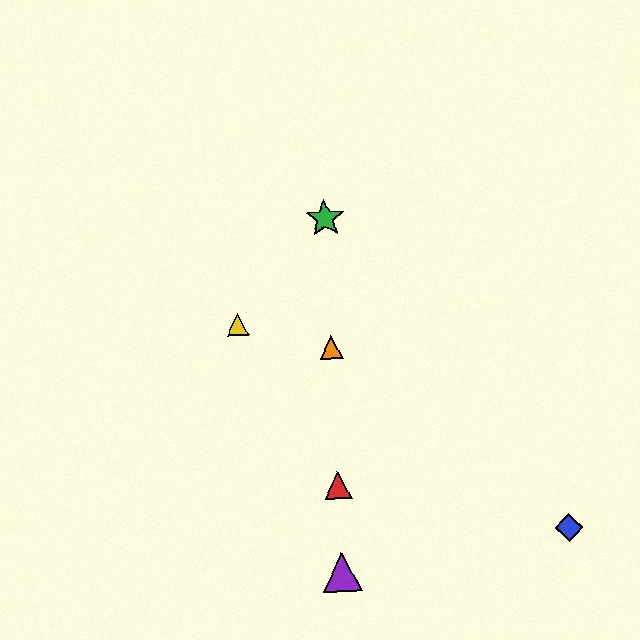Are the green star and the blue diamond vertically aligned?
No, the green star is at x≈325 and the blue diamond is at x≈569.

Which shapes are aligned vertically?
The red triangle, the green star, the purple triangle, the orange triangle are aligned vertically.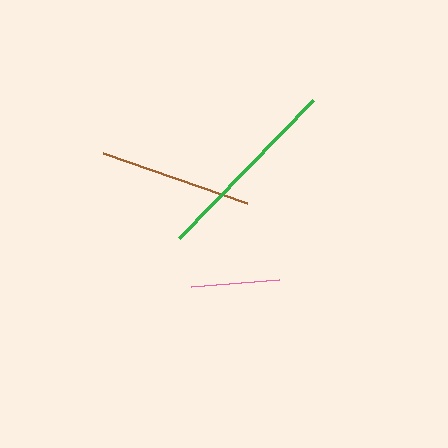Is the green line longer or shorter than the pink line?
The green line is longer than the pink line.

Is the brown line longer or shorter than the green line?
The green line is longer than the brown line.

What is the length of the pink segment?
The pink segment is approximately 88 pixels long.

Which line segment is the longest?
The green line is the longest at approximately 193 pixels.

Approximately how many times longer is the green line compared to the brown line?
The green line is approximately 1.3 times the length of the brown line.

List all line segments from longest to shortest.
From longest to shortest: green, brown, pink.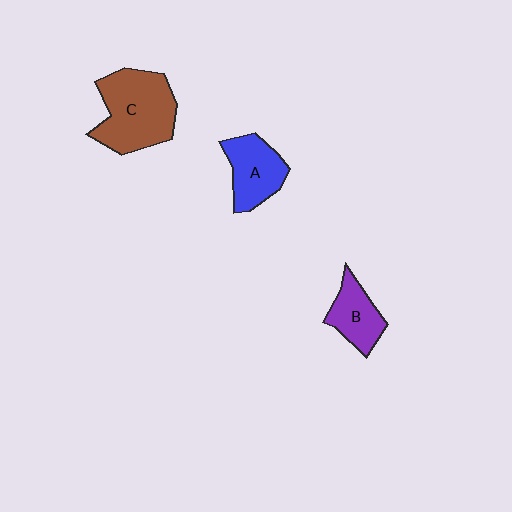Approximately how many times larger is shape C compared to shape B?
Approximately 2.0 times.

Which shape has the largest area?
Shape C (brown).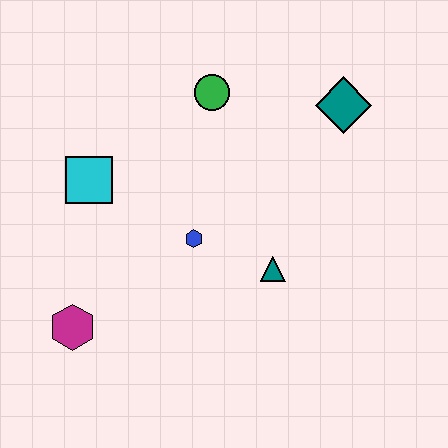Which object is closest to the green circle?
The teal diamond is closest to the green circle.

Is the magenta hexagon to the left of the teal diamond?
Yes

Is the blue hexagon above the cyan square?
No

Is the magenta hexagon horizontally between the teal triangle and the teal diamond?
No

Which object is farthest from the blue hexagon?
The teal diamond is farthest from the blue hexagon.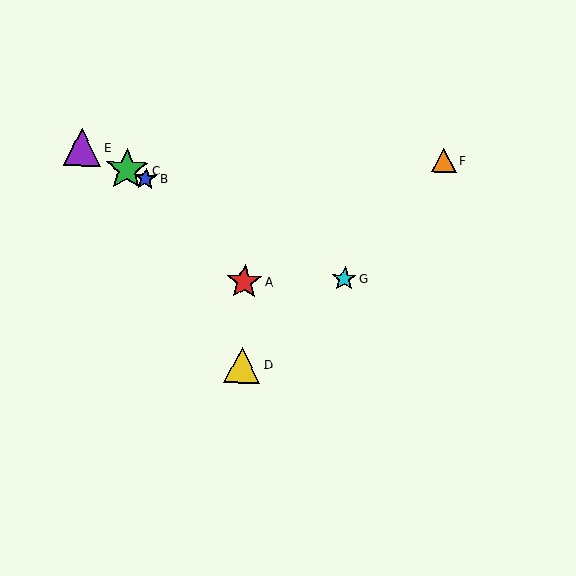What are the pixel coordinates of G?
Object G is at (344, 279).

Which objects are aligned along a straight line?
Objects B, C, E, G are aligned along a straight line.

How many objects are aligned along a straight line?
4 objects (B, C, E, G) are aligned along a straight line.